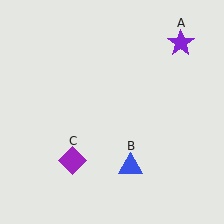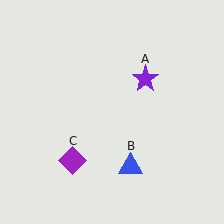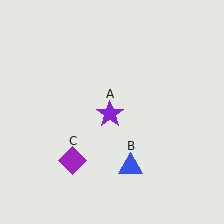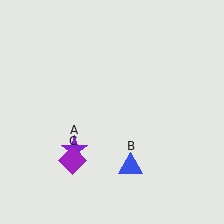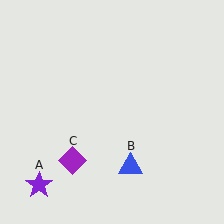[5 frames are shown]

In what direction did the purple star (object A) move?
The purple star (object A) moved down and to the left.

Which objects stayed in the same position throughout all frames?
Blue triangle (object B) and purple diamond (object C) remained stationary.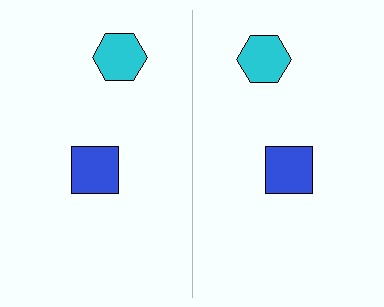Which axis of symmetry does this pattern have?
The pattern has a vertical axis of symmetry running through the center of the image.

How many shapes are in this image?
There are 4 shapes in this image.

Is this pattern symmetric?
Yes, this pattern has bilateral (reflection) symmetry.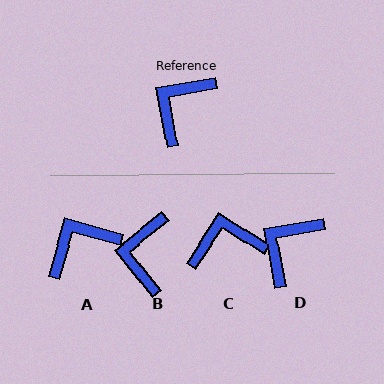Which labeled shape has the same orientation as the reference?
D.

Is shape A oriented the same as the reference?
No, it is off by about 27 degrees.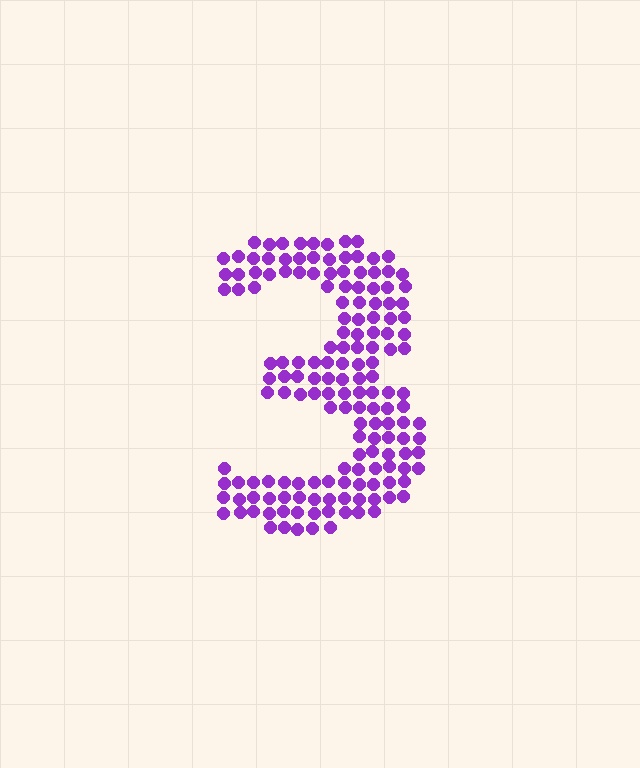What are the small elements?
The small elements are circles.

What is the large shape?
The large shape is the digit 3.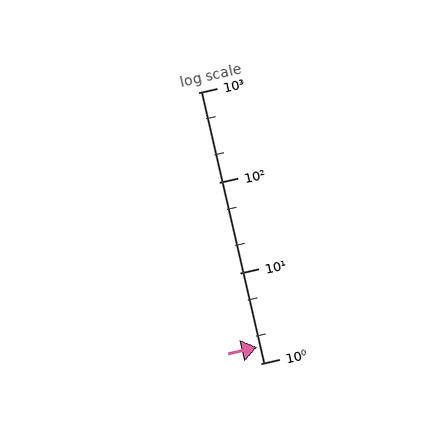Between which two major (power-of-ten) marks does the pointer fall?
The pointer is between 1 and 10.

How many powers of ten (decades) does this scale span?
The scale spans 3 decades, from 1 to 1000.